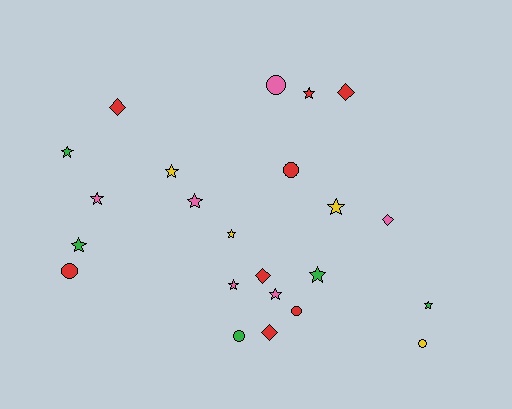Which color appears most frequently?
Red, with 8 objects.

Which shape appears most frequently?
Star, with 12 objects.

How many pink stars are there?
There are 4 pink stars.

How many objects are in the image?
There are 23 objects.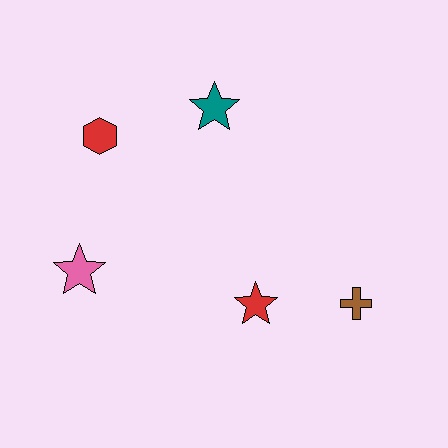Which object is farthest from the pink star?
The brown cross is farthest from the pink star.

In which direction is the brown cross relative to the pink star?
The brown cross is to the right of the pink star.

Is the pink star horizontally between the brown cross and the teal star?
No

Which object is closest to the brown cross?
The red star is closest to the brown cross.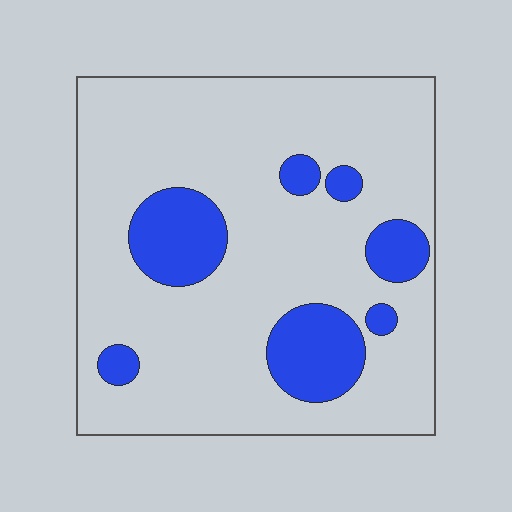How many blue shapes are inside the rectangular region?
7.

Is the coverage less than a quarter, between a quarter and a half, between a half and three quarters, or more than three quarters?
Less than a quarter.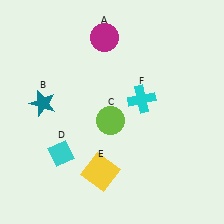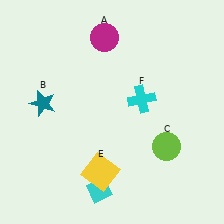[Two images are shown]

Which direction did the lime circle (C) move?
The lime circle (C) moved right.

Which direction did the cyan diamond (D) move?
The cyan diamond (D) moved right.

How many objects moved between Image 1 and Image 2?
2 objects moved between the two images.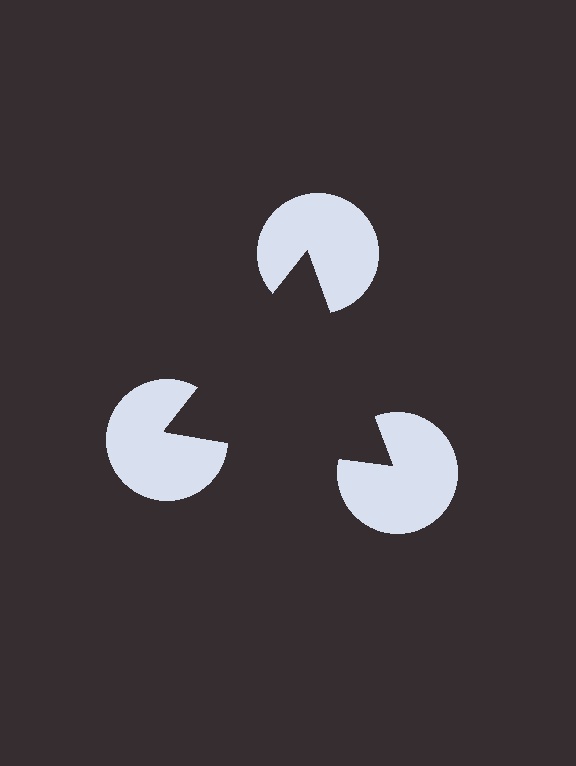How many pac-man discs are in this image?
There are 3 — one at each vertex of the illusory triangle.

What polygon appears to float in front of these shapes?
An illusory triangle — its edges are inferred from the aligned wedge cuts in the pac-man discs, not physically drawn.